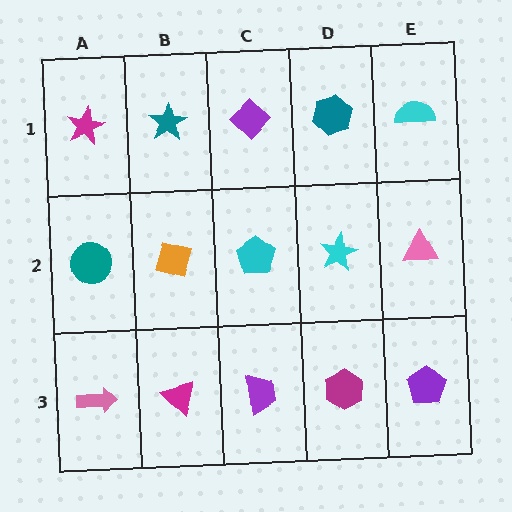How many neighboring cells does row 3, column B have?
3.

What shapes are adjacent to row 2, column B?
A teal star (row 1, column B), a magenta triangle (row 3, column B), a teal circle (row 2, column A), a cyan pentagon (row 2, column C).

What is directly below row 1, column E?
A pink triangle.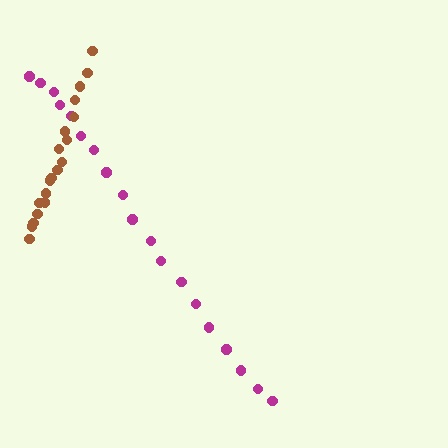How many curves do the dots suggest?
There are 2 distinct paths.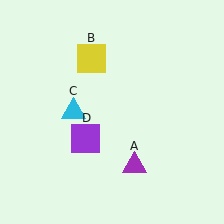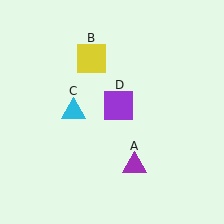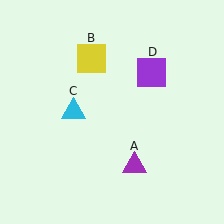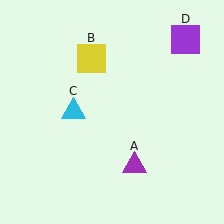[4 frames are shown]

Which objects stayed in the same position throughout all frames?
Purple triangle (object A) and yellow square (object B) and cyan triangle (object C) remained stationary.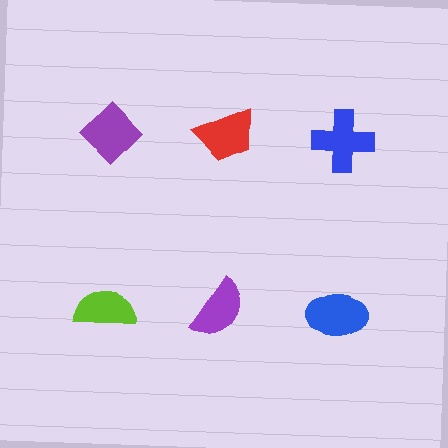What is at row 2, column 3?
A blue ellipse.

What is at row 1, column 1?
A purple diamond.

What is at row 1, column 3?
A blue cross.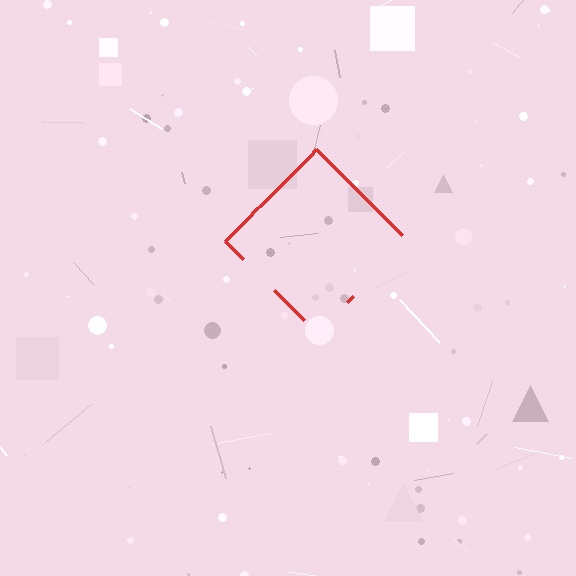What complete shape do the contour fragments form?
The contour fragments form a diamond.